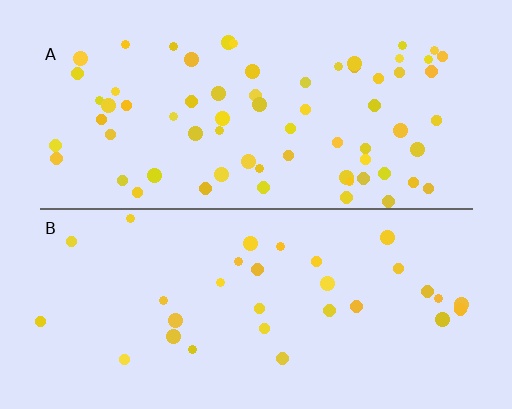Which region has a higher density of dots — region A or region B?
A (the top).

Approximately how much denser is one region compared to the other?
Approximately 2.2× — region A over region B.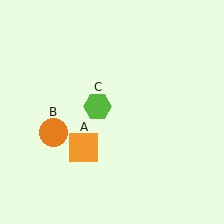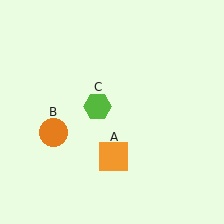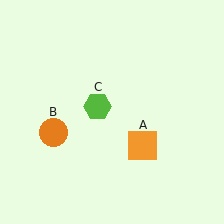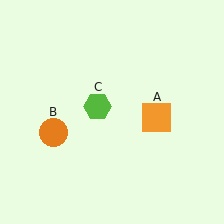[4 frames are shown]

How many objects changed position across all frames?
1 object changed position: orange square (object A).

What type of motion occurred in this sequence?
The orange square (object A) rotated counterclockwise around the center of the scene.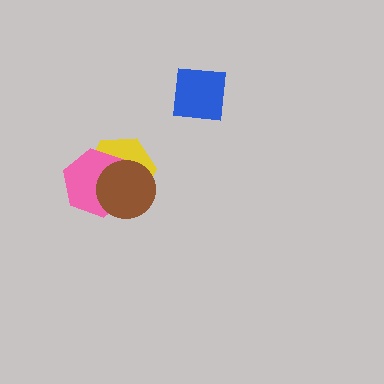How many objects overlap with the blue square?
0 objects overlap with the blue square.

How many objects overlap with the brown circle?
2 objects overlap with the brown circle.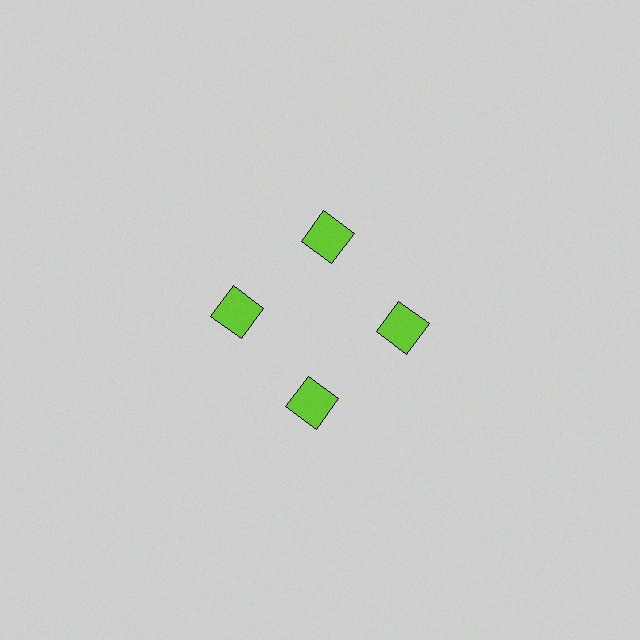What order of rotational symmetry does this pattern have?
This pattern has 4-fold rotational symmetry.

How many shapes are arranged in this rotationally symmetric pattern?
There are 4 shapes, arranged in 4 groups of 1.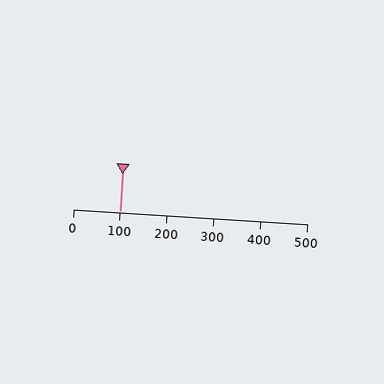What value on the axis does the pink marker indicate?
The marker indicates approximately 100.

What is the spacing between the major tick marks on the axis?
The major ticks are spaced 100 apart.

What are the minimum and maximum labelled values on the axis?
The axis runs from 0 to 500.